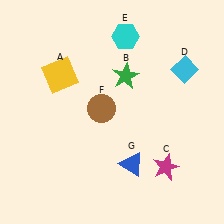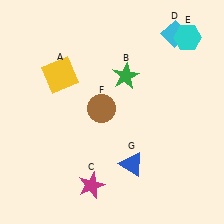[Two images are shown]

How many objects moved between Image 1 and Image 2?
3 objects moved between the two images.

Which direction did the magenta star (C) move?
The magenta star (C) moved left.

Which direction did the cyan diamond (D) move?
The cyan diamond (D) moved up.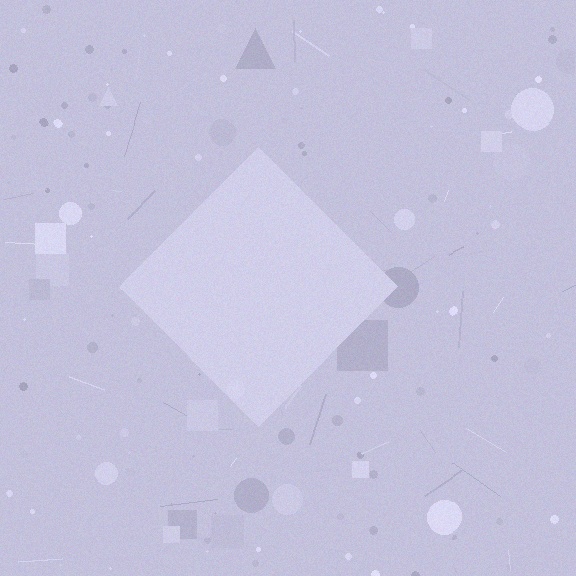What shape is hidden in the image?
A diamond is hidden in the image.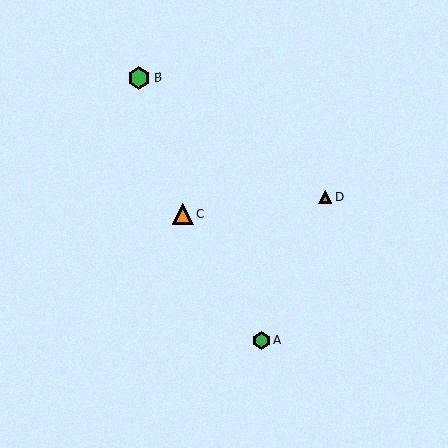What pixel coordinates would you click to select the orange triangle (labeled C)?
Click at (182, 214) to select the orange triangle C.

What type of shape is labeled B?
Shape B is a green hexagon.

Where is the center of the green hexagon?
The center of the green hexagon is at (139, 78).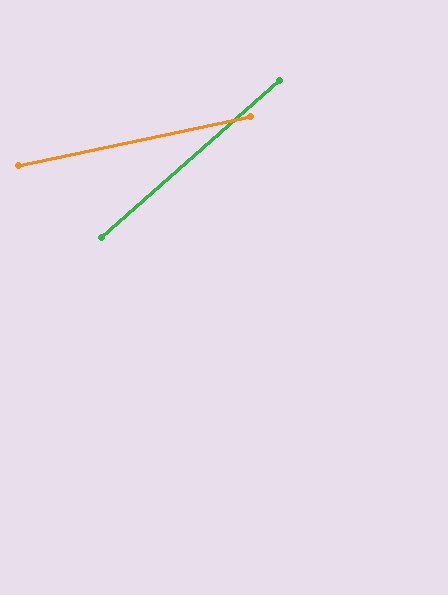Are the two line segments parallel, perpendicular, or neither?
Neither parallel nor perpendicular — they differ by about 29°.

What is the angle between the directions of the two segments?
Approximately 29 degrees.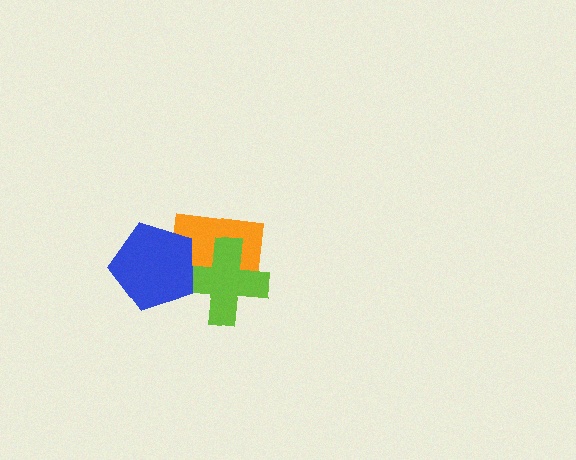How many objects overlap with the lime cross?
2 objects overlap with the lime cross.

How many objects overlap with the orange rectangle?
2 objects overlap with the orange rectangle.